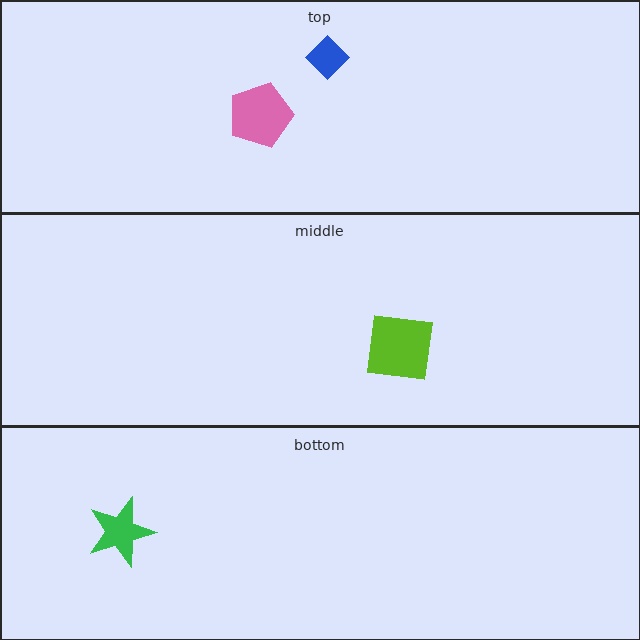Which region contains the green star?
The bottom region.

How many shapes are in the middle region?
1.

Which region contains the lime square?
The middle region.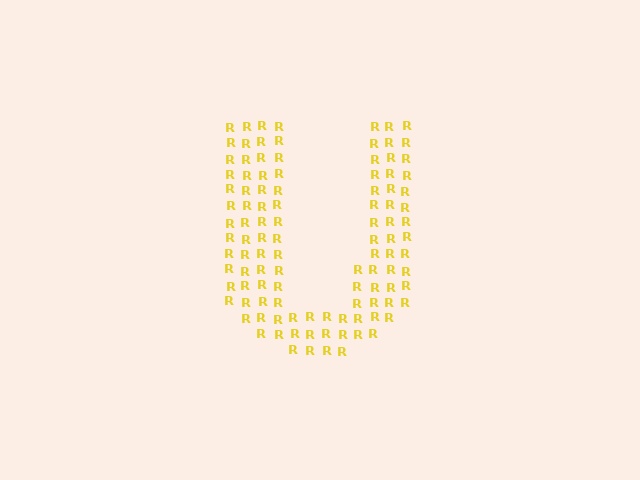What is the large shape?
The large shape is the letter U.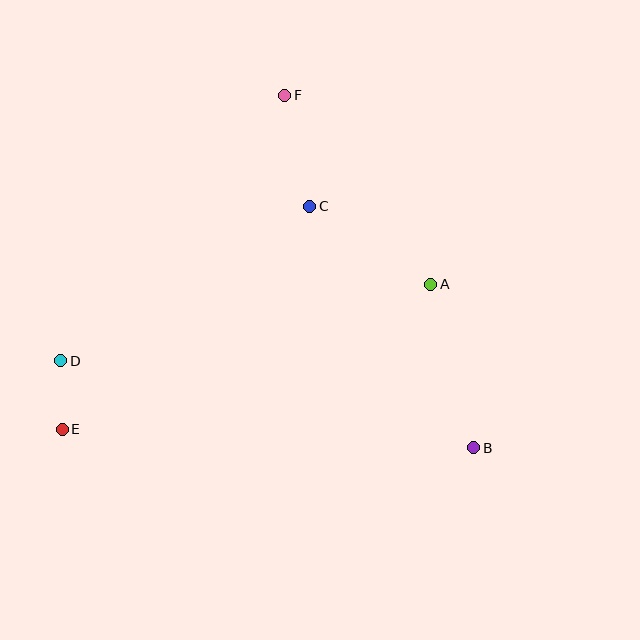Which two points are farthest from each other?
Points B and D are farthest from each other.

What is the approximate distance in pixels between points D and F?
The distance between D and F is approximately 348 pixels.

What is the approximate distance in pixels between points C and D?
The distance between C and D is approximately 293 pixels.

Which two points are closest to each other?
Points D and E are closest to each other.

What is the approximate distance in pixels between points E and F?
The distance between E and F is approximately 401 pixels.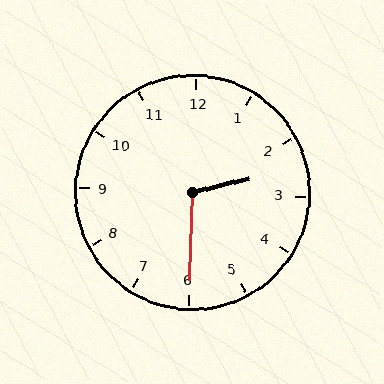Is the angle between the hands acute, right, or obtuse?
It is obtuse.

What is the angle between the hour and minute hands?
Approximately 105 degrees.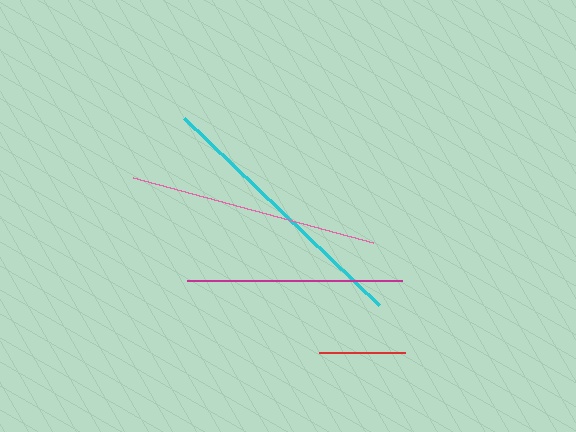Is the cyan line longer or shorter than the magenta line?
The cyan line is longer than the magenta line.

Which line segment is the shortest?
The red line is the shortest at approximately 86 pixels.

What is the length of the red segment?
The red segment is approximately 86 pixels long.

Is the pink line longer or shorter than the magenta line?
The pink line is longer than the magenta line.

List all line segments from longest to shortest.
From longest to shortest: cyan, pink, magenta, red.